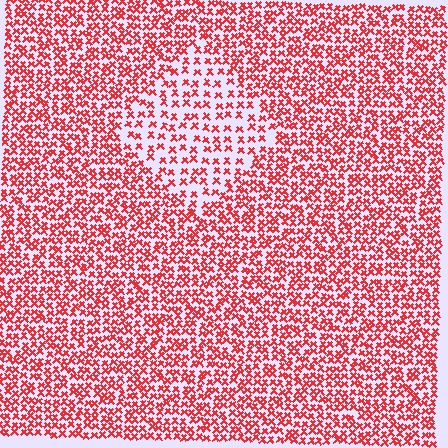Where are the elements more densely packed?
The elements are more densely packed outside the diamond boundary.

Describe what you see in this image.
The image contains small red elements arranged at two different densities. A diamond-shaped region is visible where the elements are less densely packed than the surrounding area.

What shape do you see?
I see a diamond.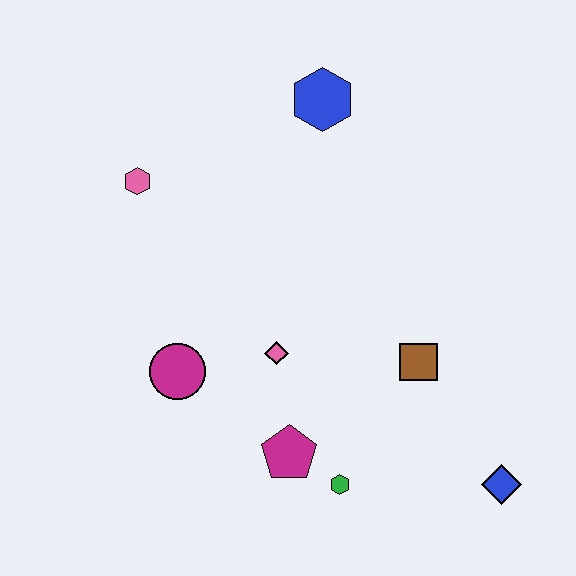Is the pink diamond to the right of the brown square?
No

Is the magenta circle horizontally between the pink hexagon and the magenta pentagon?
Yes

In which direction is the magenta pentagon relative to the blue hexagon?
The magenta pentagon is below the blue hexagon.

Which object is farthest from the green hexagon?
The blue hexagon is farthest from the green hexagon.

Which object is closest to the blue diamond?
The brown square is closest to the blue diamond.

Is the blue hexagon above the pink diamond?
Yes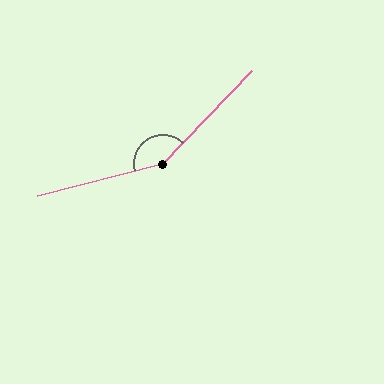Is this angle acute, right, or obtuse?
It is obtuse.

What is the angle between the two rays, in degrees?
Approximately 148 degrees.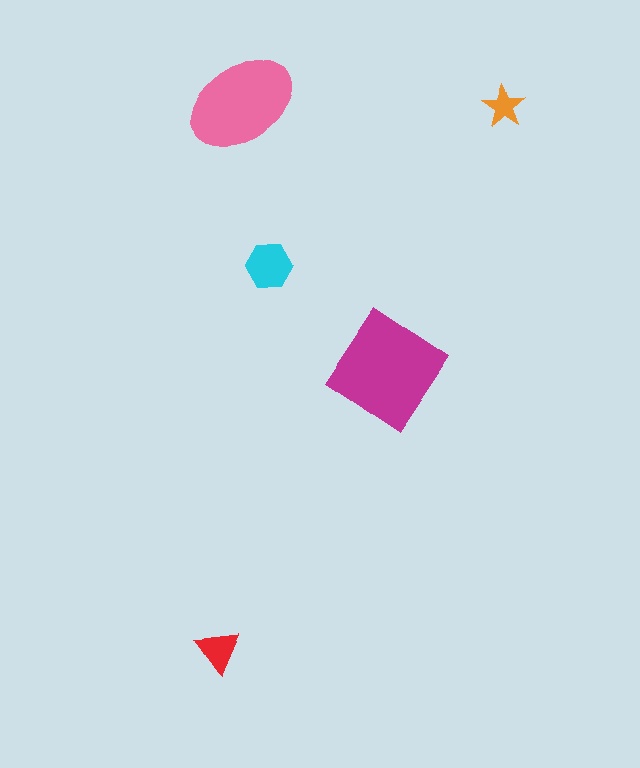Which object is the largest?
The magenta diamond.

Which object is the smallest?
The orange star.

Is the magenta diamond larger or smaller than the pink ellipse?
Larger.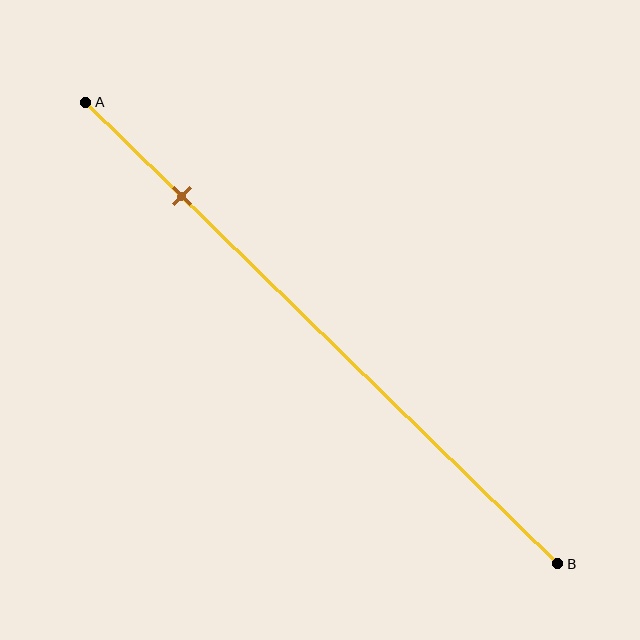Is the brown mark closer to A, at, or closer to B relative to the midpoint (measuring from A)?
The brown mark is closer to point A than the midpoint of segment AB.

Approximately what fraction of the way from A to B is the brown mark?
The brown mark is approximately 20% of the way from A to B.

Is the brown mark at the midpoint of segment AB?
No, the mark is at about 20% from A, not at the 50% midpoint.